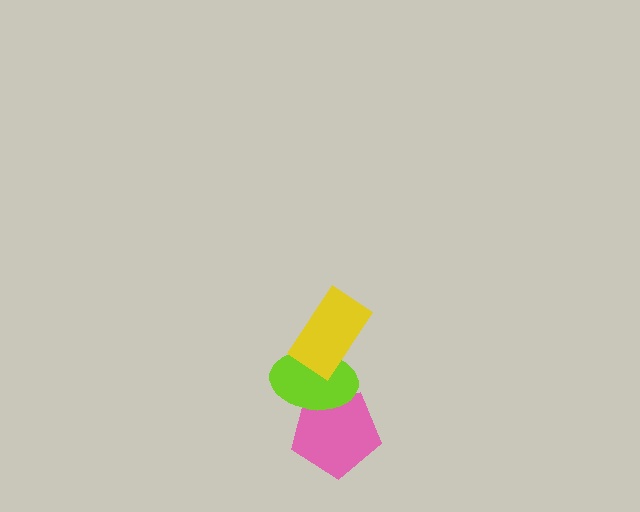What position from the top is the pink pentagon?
The pink pentagon is 3rd from the top.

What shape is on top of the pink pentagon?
The lime ellipse is on top of the pink pentagon.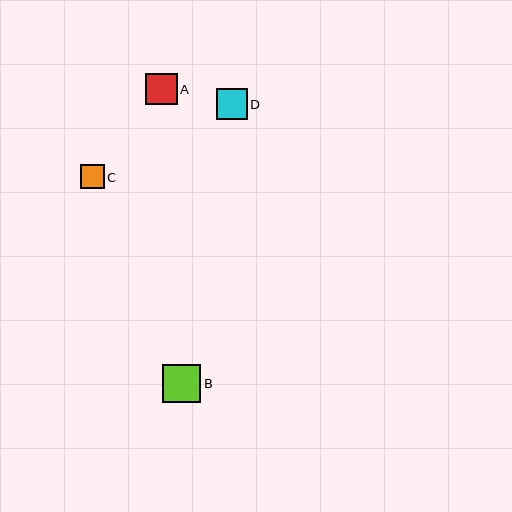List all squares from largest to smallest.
From largest to smallest: B, A, D, C.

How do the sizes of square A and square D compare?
Square A and square D are approximately the same size.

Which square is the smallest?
Square C is the smallest with a size of approximately 24 pixels.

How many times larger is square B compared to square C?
Square B is approximately 1.6 times the size of square C.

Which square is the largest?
Square B is the largest with a size of approximately 38 pixels.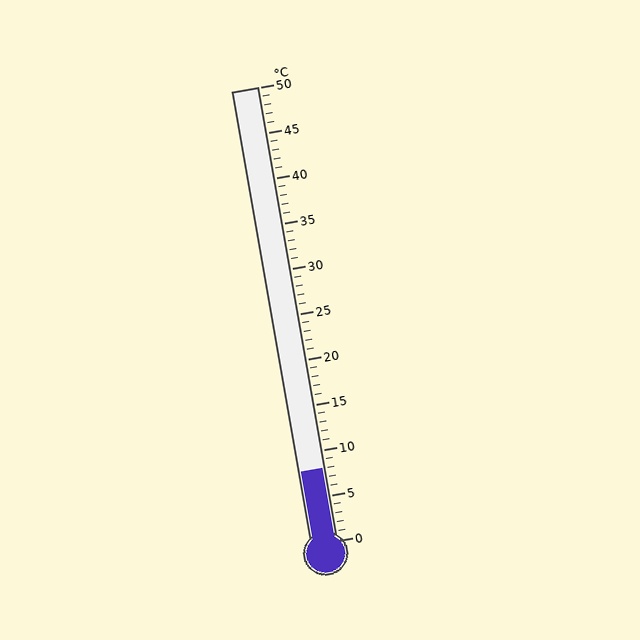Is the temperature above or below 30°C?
The temperature is below 30°C.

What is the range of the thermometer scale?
The thermometer scale ranges from 0°C to 50°C.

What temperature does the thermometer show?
The thermometer shows approximately 8°C.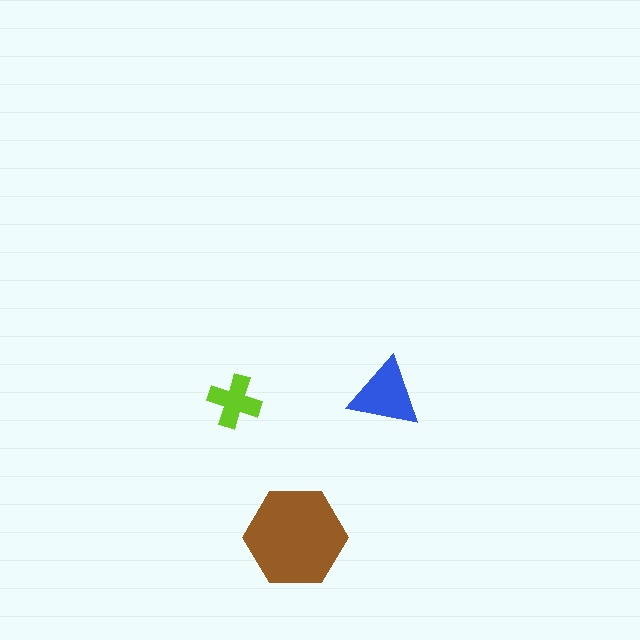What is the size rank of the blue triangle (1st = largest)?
2nd.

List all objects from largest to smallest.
The brown hexagon, the blue triangle, the lime cross.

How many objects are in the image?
There are 3 objects in the image.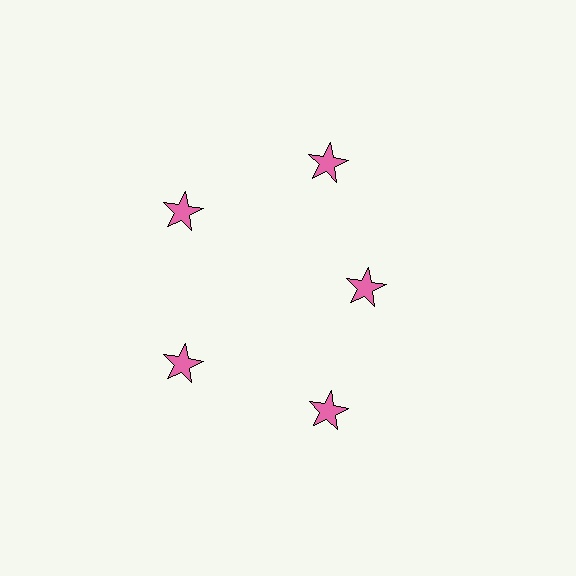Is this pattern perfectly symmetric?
No. The 5 pink stars are arranged in a ring, but one element near the 3 o'clock position is pulled inward toward the center, breaking the 5-fold rotational symmetry.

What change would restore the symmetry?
The symmetry would be restored by moving it outward, back onto the ring so that all 5 stars sit at equal angles and equal distance from the center.